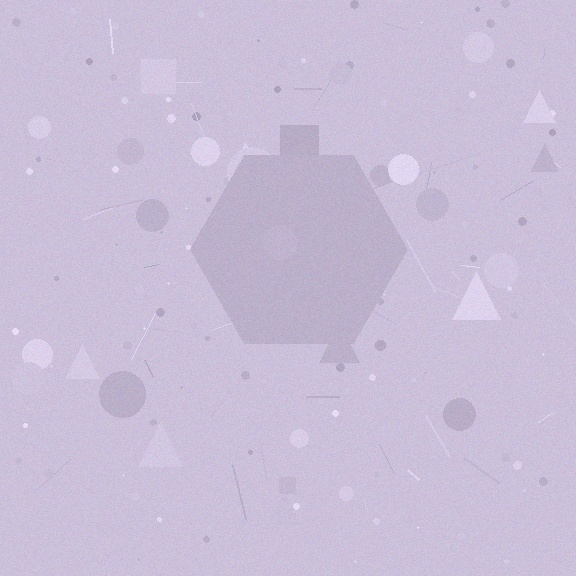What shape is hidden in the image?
A hexagon is hidden in the image.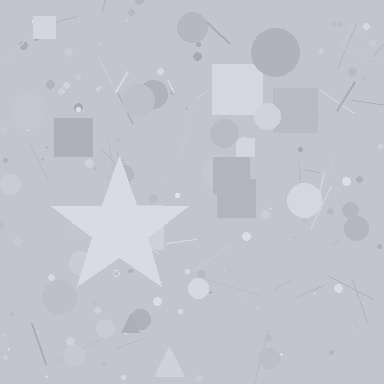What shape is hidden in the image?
A star is hidden in the image.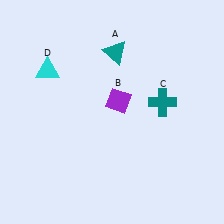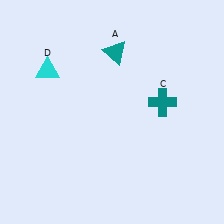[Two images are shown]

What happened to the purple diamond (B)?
The purple diamond (B) was removed in Image 2. It was in the top-right area of Image 1.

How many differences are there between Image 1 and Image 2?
There is 1 difference between the two images.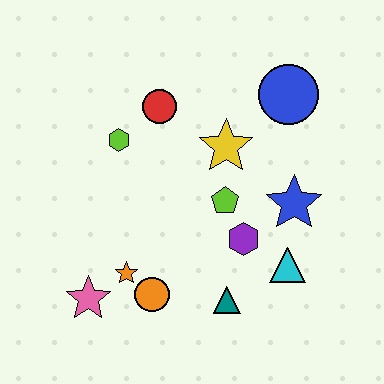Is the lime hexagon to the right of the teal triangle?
No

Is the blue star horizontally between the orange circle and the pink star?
No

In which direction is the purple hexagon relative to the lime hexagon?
The purple hexagon is to the right of the lime hexagon.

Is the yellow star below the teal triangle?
No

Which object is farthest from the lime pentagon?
The pink star is farthest from the lime pentagon.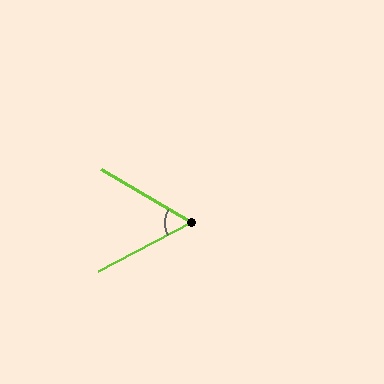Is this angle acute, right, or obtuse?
It is acute.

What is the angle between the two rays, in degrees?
Approximately 58 degrees.